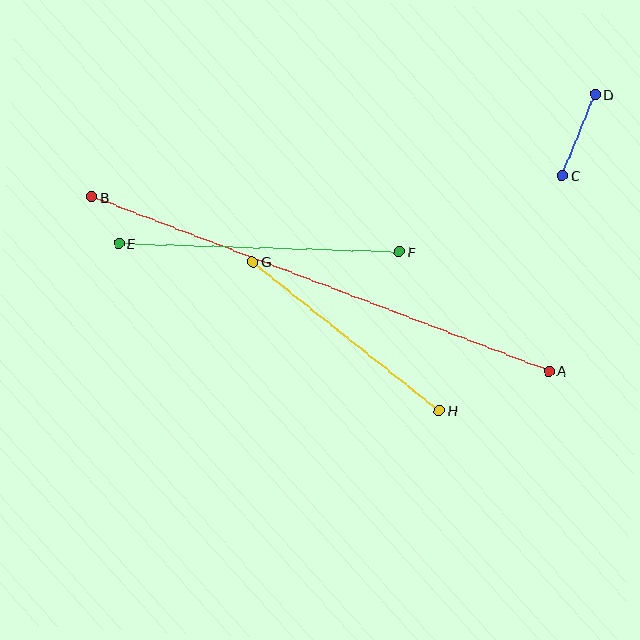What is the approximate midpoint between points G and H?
The midpoint is at approximately (346, 336) pixels.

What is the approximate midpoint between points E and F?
The midpoint is at approximately (259, 248) pixels.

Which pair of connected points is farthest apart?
Points A and B are farthest apart.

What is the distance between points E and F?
The distance is approximately 281 pixels.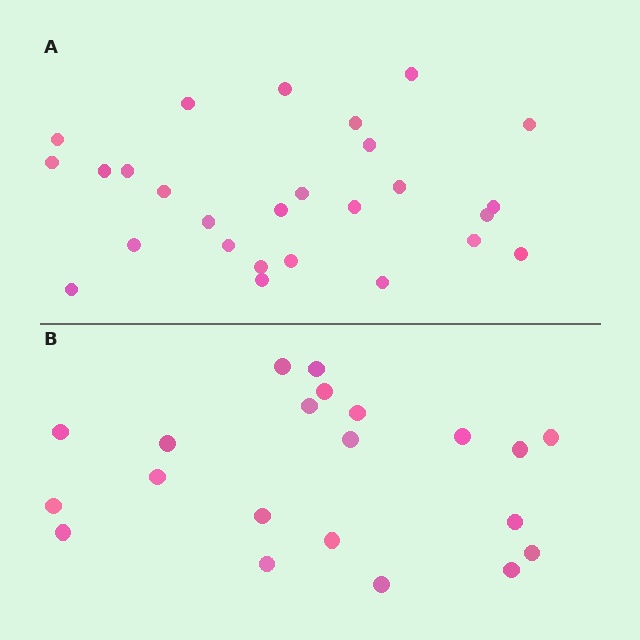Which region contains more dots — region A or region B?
Region A (the top region) has more dots.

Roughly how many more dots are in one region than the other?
Region A has about 6 more dots than region B.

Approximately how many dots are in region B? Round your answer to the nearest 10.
About 20 dots. (The exact count is 21, which rounds to 20.)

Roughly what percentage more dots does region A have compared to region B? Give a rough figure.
About 30% more.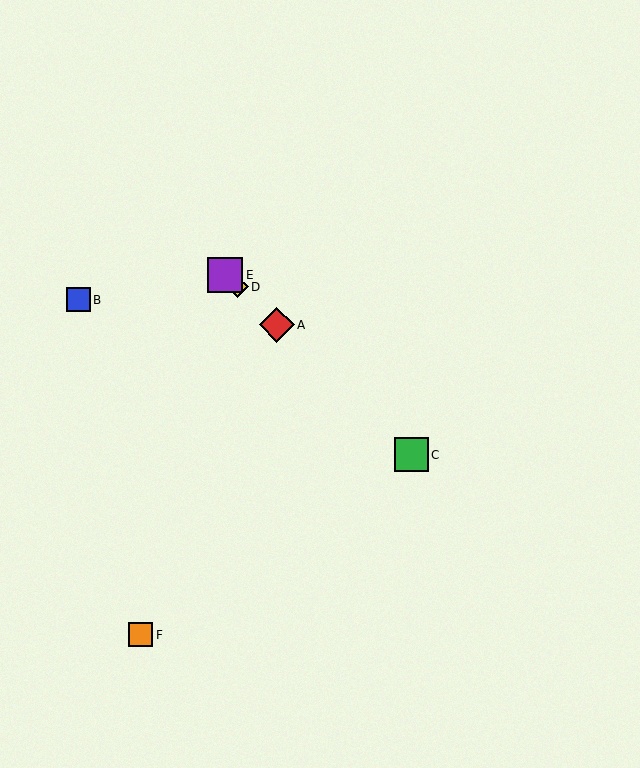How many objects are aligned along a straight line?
4 objects (A, C, D, E) are aligned along a straight line.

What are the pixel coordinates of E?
Object E is at (225, 275).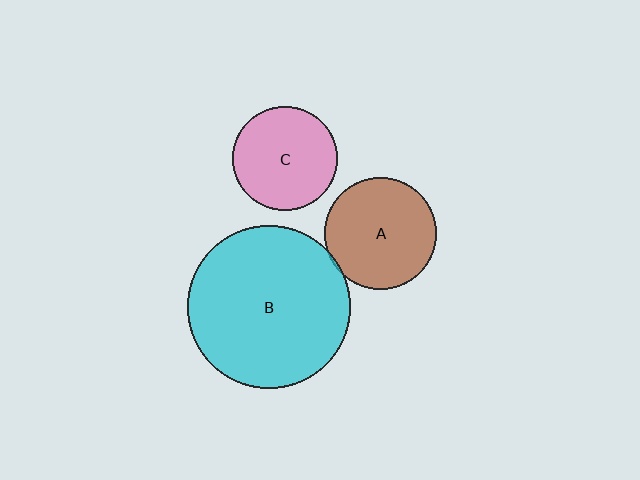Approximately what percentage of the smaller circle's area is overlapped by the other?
Approximately 5%.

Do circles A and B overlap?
Yes.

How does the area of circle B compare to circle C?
Approximately 2.4 times.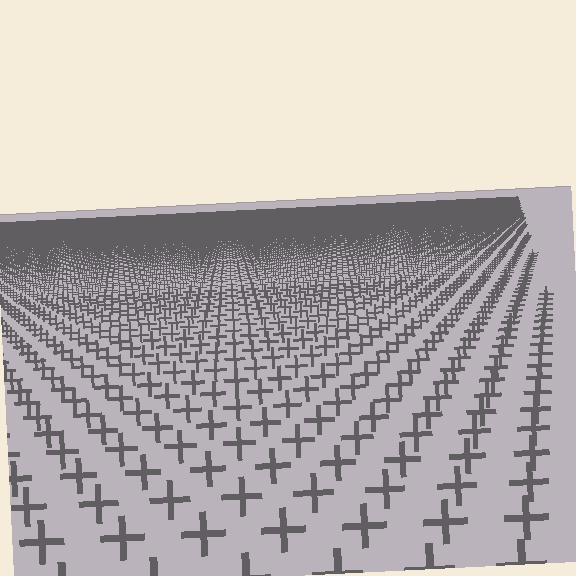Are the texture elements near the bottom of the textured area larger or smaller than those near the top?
Larger. Near the bottom, elements are closer to the viewer and appear at a bigger on-screen size.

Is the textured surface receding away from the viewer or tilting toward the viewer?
The surface is receding away from the viewer. Texture elements get smaller and denser toward the top.